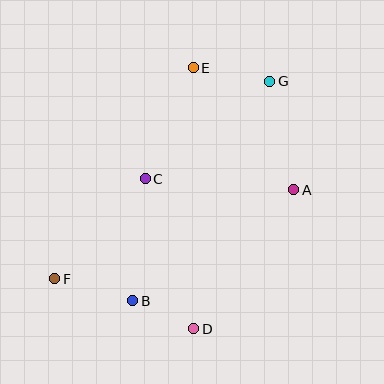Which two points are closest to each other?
Points B and D are closest to each other.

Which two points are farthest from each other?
Points F and G are farthest from each other.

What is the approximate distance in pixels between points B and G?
The distance between B and G is approximately 259 pixels.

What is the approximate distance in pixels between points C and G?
The distance between C and G is approximately 158 pixels.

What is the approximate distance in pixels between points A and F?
The distance between A and F is approximately 255 pixels.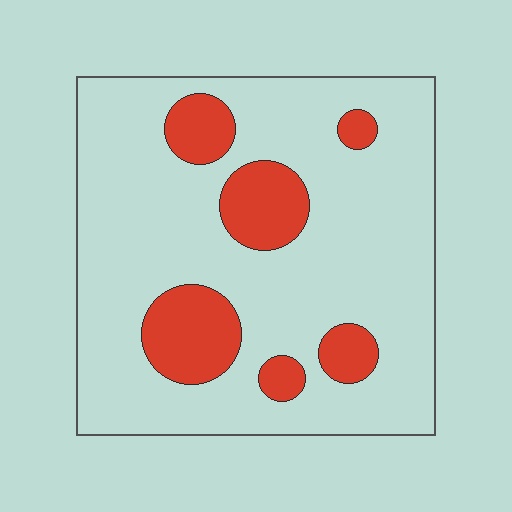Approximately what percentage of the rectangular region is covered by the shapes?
Approximately 20%.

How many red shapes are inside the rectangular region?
6.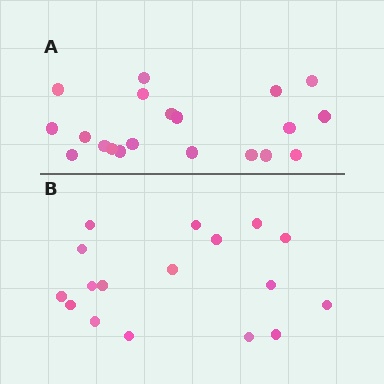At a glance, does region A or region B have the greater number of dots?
Region A (the top region) has more dots.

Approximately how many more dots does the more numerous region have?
Region A has just a few more — roughly 2 or 3 more dots than region B.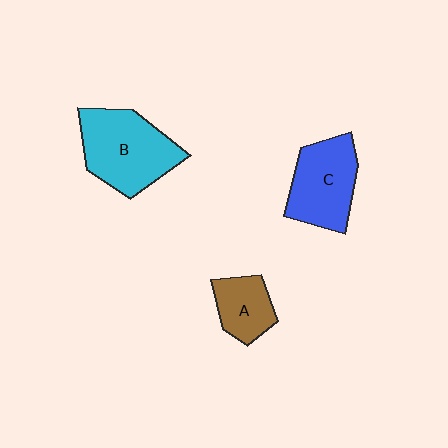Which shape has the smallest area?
Shape A (brown).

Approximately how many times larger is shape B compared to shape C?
Approximately 1.2 times.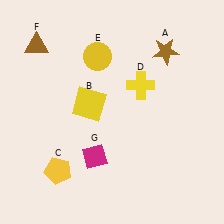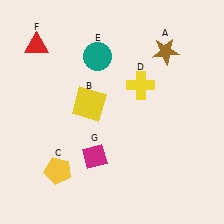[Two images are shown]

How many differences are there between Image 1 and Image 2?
There are 2 differences between the two images.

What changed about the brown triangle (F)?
In Image 1, F is brown. In Image 2, it changed to red.